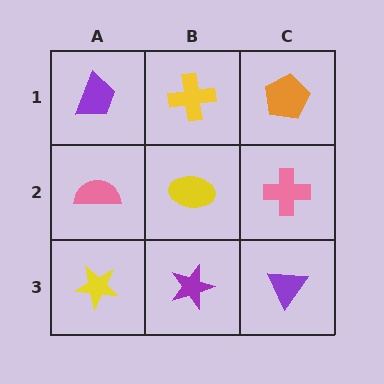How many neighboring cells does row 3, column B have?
3.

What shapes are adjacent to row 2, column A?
A purple trapezoid (row 1, column A), a yellow star (row 3, column A), a yellow ellipse (row 2, column B).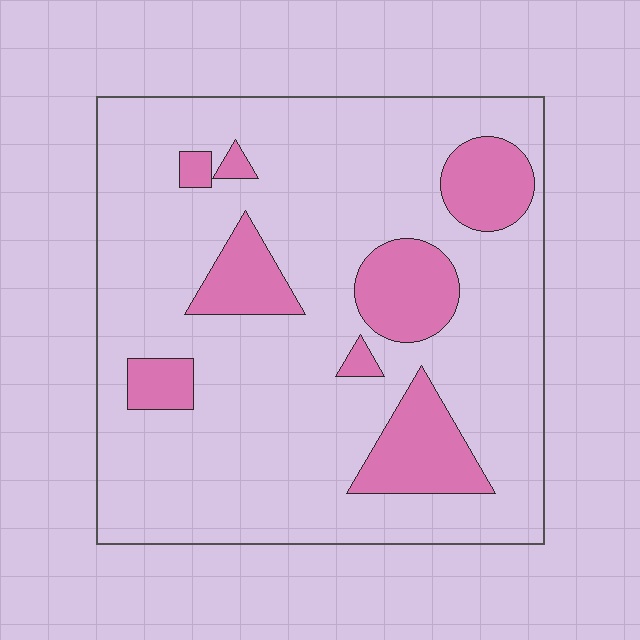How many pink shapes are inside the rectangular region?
8.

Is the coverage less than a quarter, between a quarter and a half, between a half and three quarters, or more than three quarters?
Less than a quarter.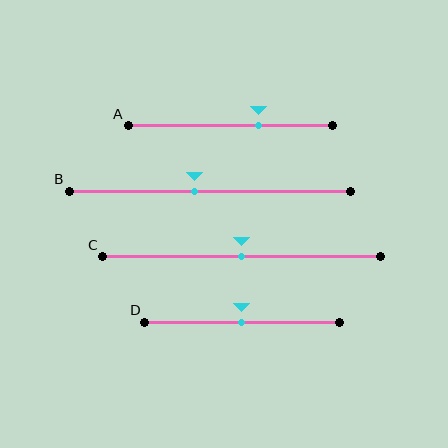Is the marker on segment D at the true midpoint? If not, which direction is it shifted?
Yes, the marker on segment D is at the true midpoint.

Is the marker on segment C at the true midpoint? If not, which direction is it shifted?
Yes, the marker on segment C is at the true midpoint.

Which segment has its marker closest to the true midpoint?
Segment C has its marker closest to the true midpoint.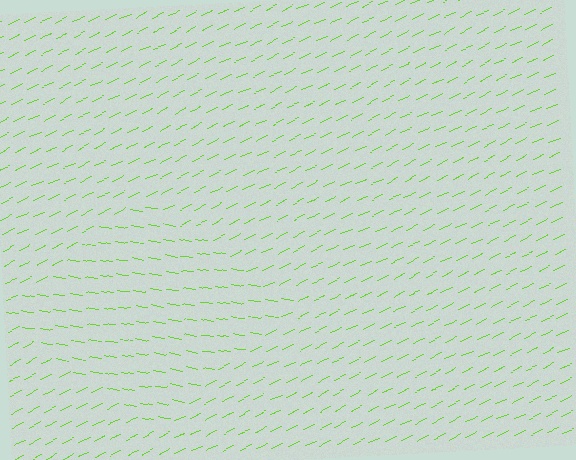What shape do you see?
I see a diamond.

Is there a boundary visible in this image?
Yes, there is a texture boundary formed by a change in line orientation.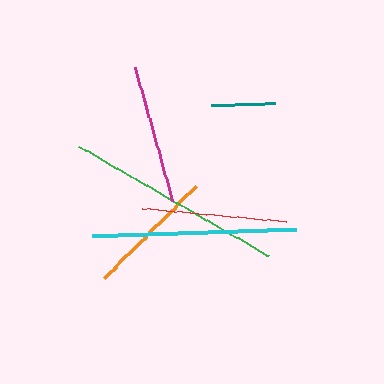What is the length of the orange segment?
The orange segment is approximately 130 pixels long.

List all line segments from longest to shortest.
From longest to shortest: green, cyan, red, magenta, orange, teal.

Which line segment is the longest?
The green line is the longest at approximately 219 pixels.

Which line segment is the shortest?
The teal line is the shortest at approximately 64 pixels.